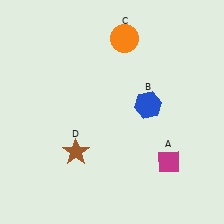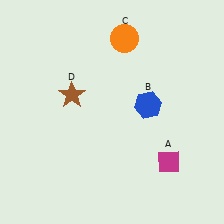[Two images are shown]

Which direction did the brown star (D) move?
The brown star (D) moved up.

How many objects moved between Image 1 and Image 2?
1 object moved between the two images.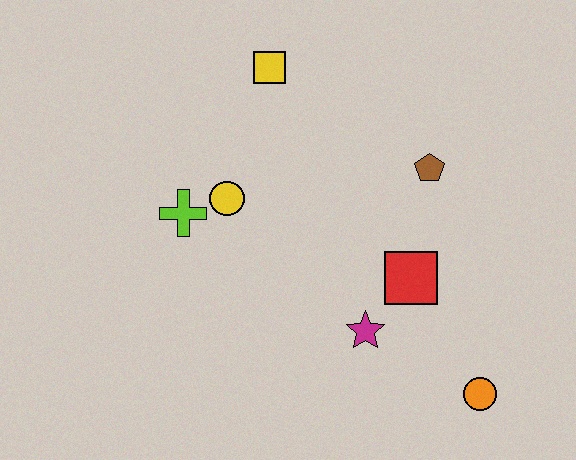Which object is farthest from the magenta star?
The yellow square is farthest from the magenta star.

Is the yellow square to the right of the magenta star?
No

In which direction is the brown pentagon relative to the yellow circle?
The brown pentagon is to the right of the yellow circle.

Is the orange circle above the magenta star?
No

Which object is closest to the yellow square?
The yellow circle is closest to the yellow square.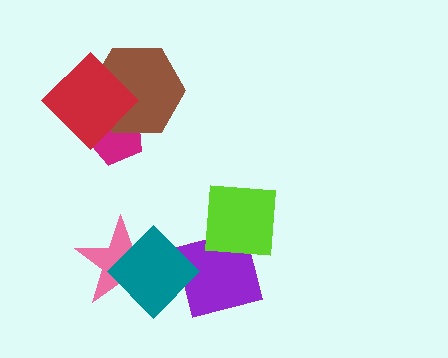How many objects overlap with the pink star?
1 object overlaps with the pink star.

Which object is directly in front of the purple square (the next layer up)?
The lime square is directly in front of the purple square.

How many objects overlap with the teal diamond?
2 objects overlap with the teal diamond.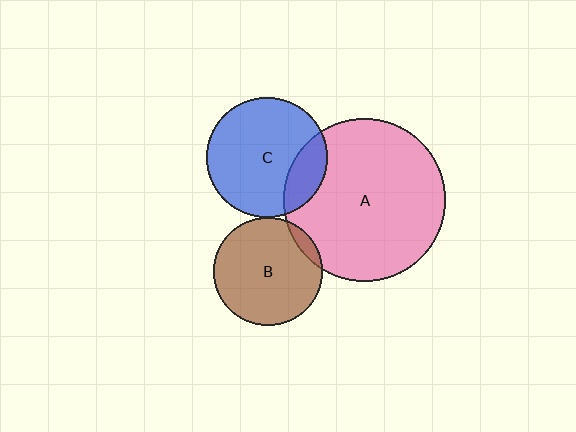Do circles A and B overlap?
Yes.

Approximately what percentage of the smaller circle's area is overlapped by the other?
Approximately 5%.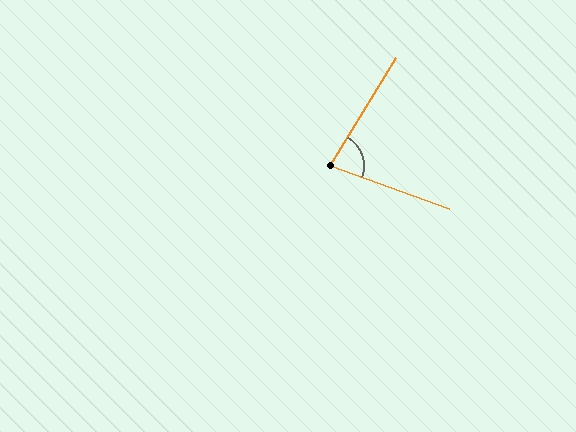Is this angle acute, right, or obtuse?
It is acute.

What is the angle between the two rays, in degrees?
Approximately 78 degrees.